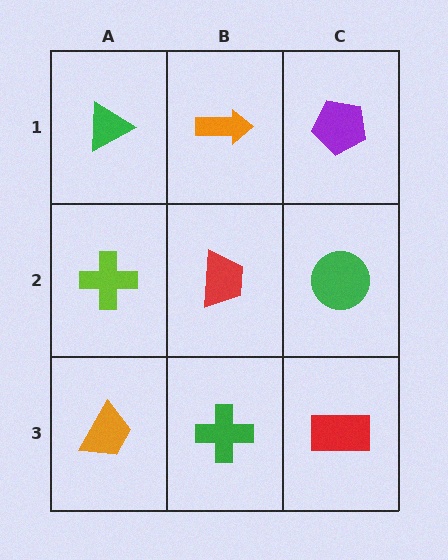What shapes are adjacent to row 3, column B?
A red trapezoid (row 2, column B), an orange trapezoid (row 3, column A), a red rectangle (row 3, column C).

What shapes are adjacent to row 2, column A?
A green triangle (row 1, column A), an orange trapezoid (row 3, column A), a red trapezoid (row 2, column B).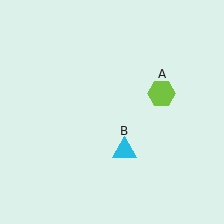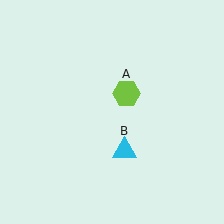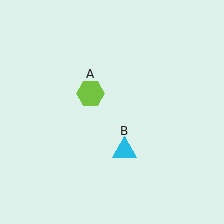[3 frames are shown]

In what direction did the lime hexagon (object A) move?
The lime hexagon (object A) moved left.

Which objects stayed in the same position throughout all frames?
Cyan triangle (object B) remained stationary.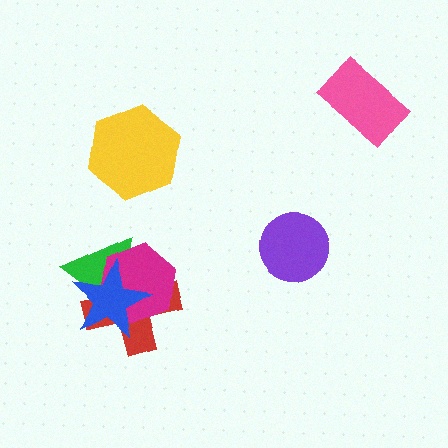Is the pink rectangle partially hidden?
No, no other shape covers it.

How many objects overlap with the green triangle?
3 objects overlap with the green triangle.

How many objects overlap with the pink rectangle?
0 objects overlap with the pink rectangle.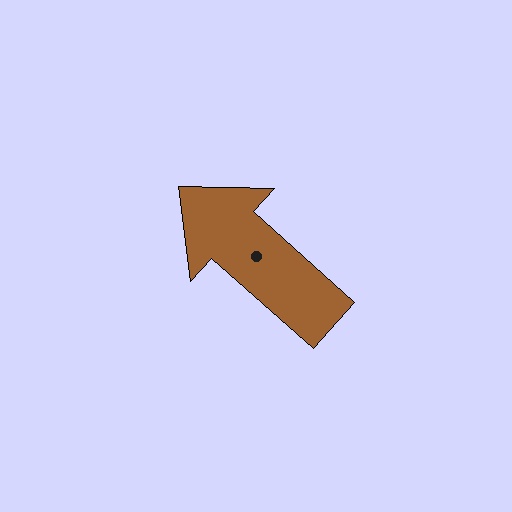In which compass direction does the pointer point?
Northwest.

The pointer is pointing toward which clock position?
Roughly 10 o'clock.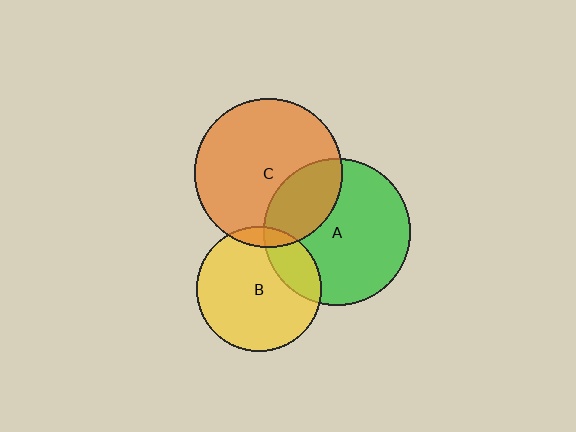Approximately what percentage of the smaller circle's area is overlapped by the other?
Approximately 10%.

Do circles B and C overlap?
Yes.